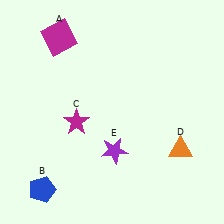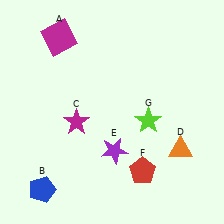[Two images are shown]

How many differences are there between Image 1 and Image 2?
There are 2 differences between the two images.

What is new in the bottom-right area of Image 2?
A lime star (G) was added in the bottom-right area of Image 2.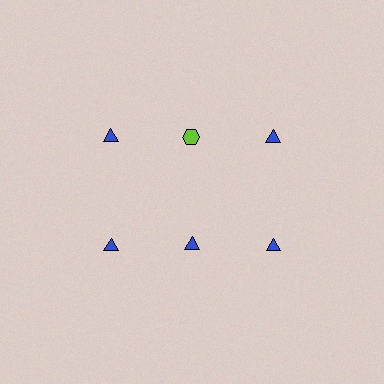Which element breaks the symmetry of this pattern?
The lime hexagon in the top row, second from left column breaks the symmetry. All other shapes are blue triangles.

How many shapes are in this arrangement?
There are 6 shapes arranged in a grid pattern.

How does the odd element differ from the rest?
It differs in both color (lime instead of blue) and shape (hexagon instead of triangle).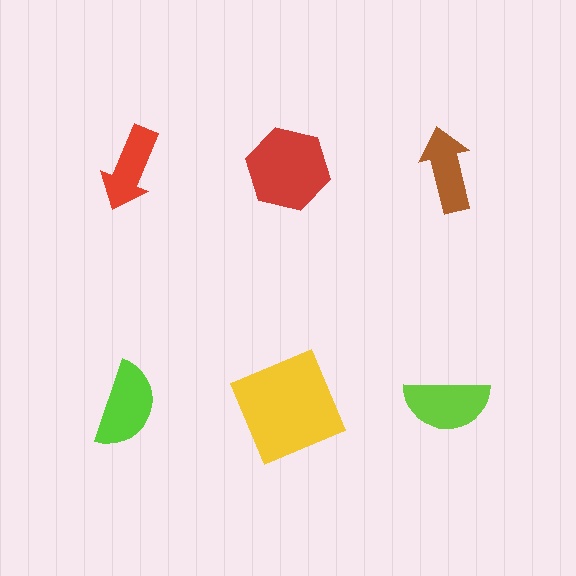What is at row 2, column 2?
A yellow square.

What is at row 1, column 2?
A red hexagon.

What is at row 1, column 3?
A brown arrow.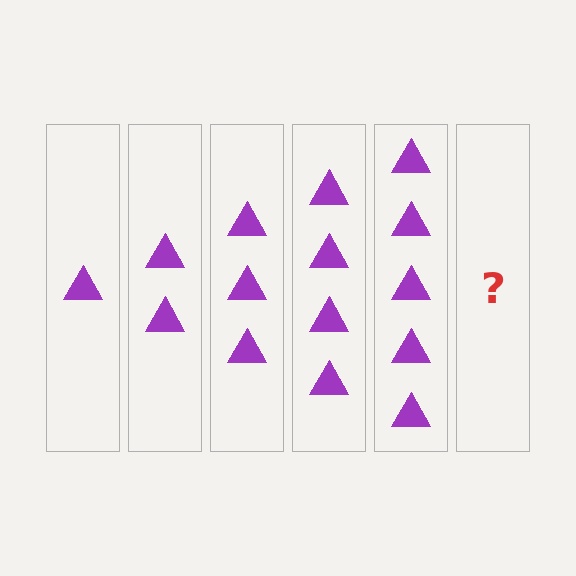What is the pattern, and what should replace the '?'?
The pattern is that each step adds one more triangle. The '?' should be 6 triangles.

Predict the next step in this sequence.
The next step is 6 triangles.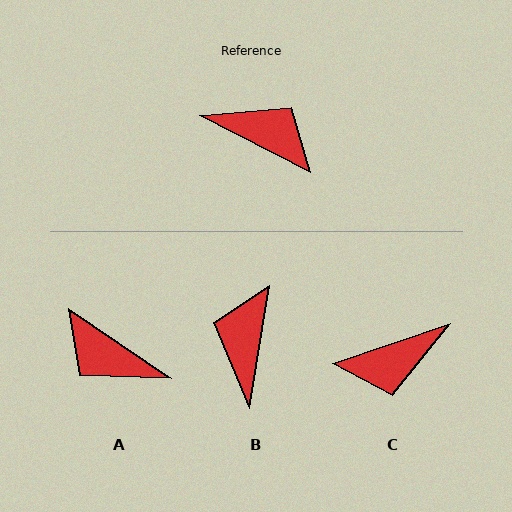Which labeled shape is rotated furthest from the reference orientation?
A, about 173 degrees away.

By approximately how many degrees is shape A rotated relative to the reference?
Approximately 173 degrees counter-clockwise.